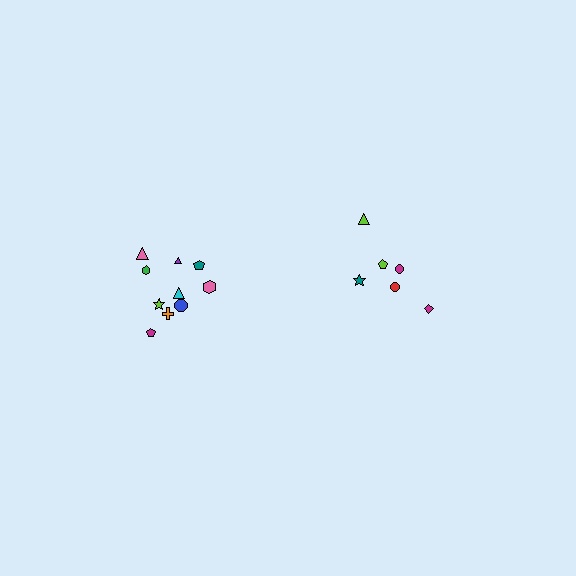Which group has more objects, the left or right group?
The left group.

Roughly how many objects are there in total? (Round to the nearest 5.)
Roughly 15 objects in total.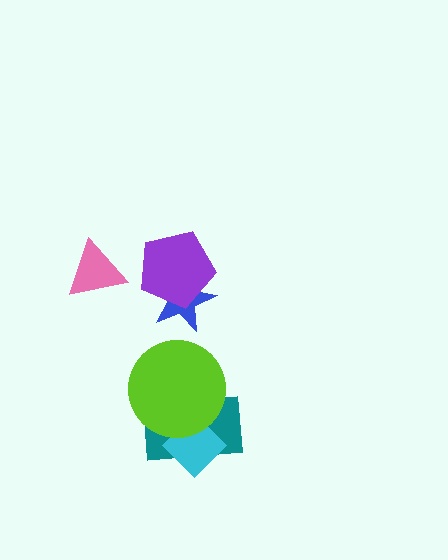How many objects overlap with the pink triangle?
0 objects overlap with the pink triangle.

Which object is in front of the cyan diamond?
The lime circle is in front of the cyan diamond.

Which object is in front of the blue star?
The purple pentagon is in front of the blue star.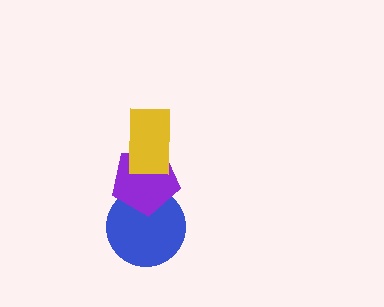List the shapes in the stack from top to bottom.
From top to bottom: the yellow rectangle, the purple pentagon, the blue circle.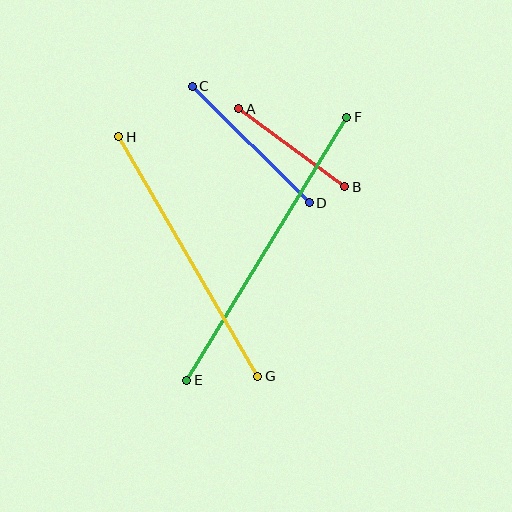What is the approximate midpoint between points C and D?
The midpoint is at approximately (251, 145) pixels.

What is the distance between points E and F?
The distance is approximately 308 pixels.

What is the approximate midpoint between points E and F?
The midpoint is at approximately (267, 249) pixels.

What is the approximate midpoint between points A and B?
The midpoint is at approximately (292, 148) pixels.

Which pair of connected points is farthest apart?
Points E and F are farthest apart.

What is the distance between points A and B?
The distance is approximately 132 pixels.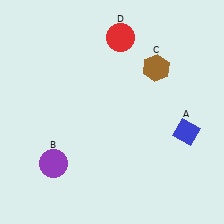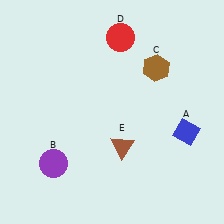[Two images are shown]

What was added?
A brown triangle (E) was added in Image 2.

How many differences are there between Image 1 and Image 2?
There is 1 difference between the two images.